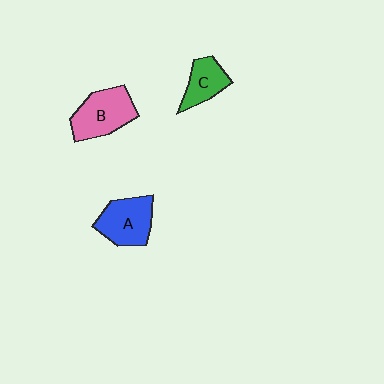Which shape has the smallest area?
Shape C (green).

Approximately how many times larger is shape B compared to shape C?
Approximately 1.5 times.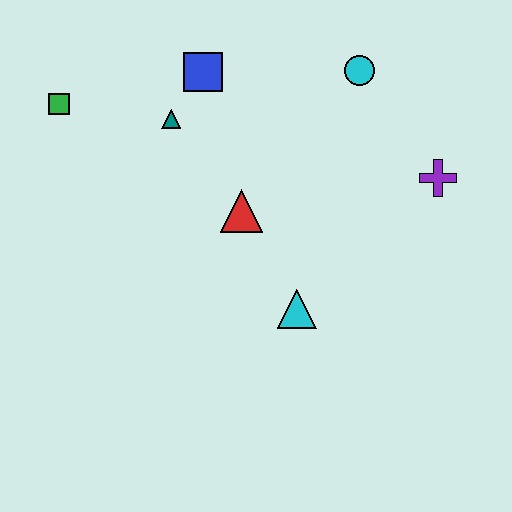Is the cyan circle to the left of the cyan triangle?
No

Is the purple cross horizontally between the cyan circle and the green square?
No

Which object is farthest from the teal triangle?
The purple cross is farthest from the teal triangle.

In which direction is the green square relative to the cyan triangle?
The green square is to the left of the cyan triangle.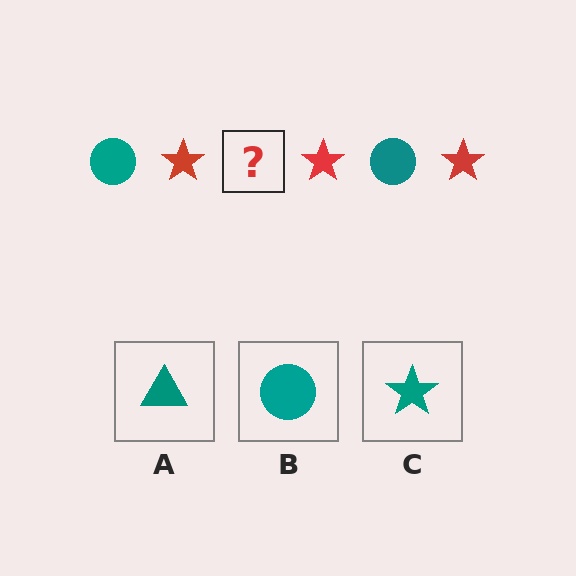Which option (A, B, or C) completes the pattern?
B.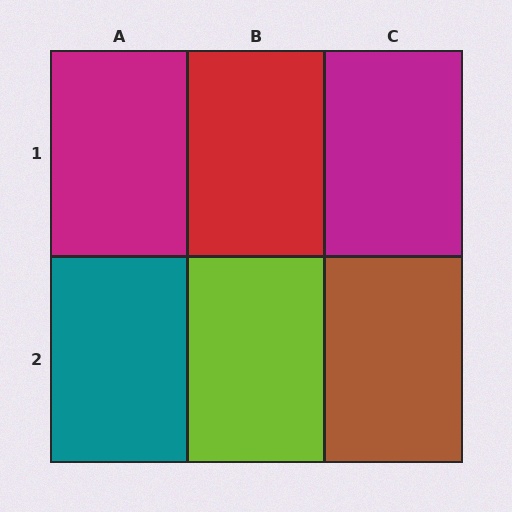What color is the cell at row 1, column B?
Red.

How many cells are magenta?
2 cells are magenta.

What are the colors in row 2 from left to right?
Teal, lime, brown.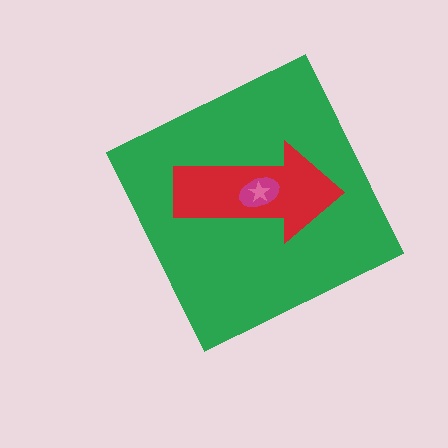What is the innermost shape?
The pink star.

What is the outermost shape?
The green diamond.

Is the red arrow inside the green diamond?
Yes.